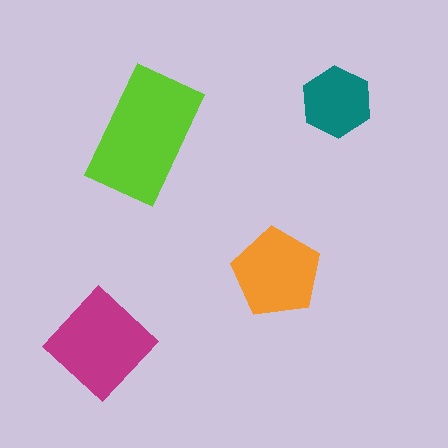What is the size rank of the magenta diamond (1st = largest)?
2nd.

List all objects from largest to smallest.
The lime rectangle, the magenta diamond, the orange pentagon, the teal hexagon.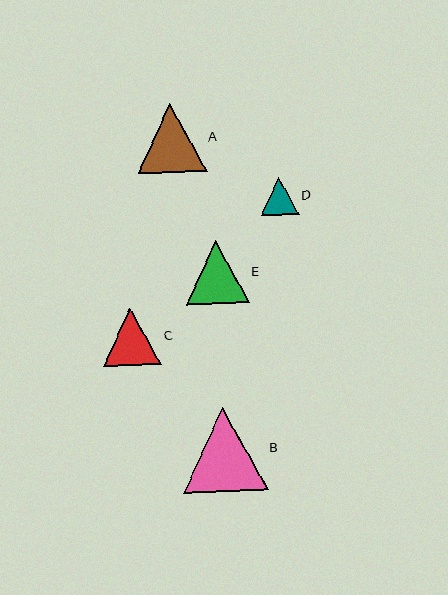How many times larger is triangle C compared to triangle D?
Triangle C is approximately 1.6 times the size of triangle D.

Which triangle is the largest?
Triangle B is the largest with a size of approximately 84 pixels.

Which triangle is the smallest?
Triangle D is the smallest with a size of approximately 37 pixels.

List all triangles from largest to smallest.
From largest to smallest: B, A, E, C, D.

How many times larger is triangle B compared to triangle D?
Triangle B is approximately 2.3 times the size of triangle D.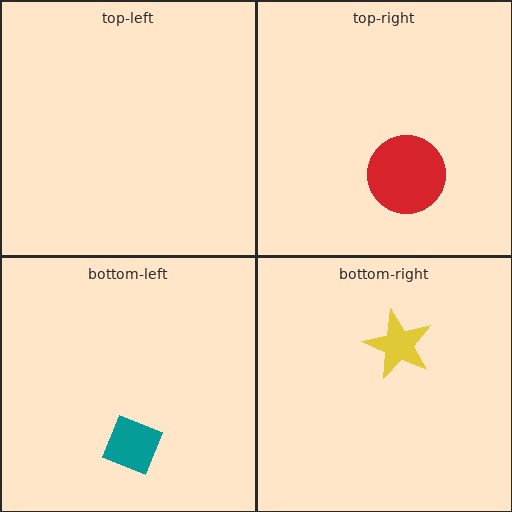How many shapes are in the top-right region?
1.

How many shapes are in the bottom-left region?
1.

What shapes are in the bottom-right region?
The yellow star.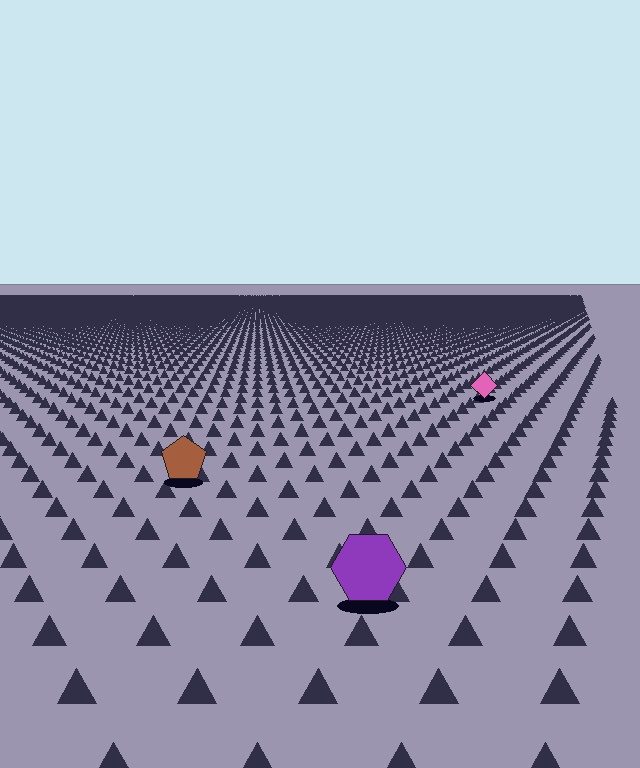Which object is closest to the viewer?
The purple hexagon is closest. The texture marks near it are larger and more spread out.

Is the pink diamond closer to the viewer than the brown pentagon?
No. The brown pentagon is closer — you can tell from the texture gradient: the ground texture is coarser near it.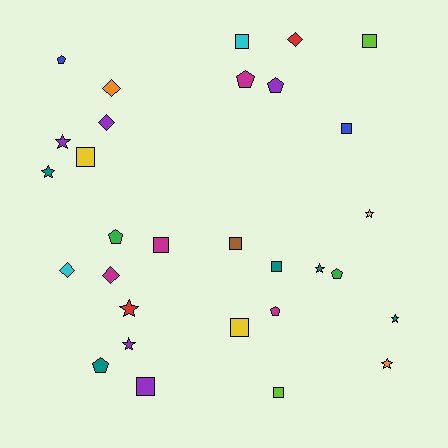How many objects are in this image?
There are 30 objects.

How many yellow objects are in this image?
There are 3 yellow objects.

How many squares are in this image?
There are 10 squares.